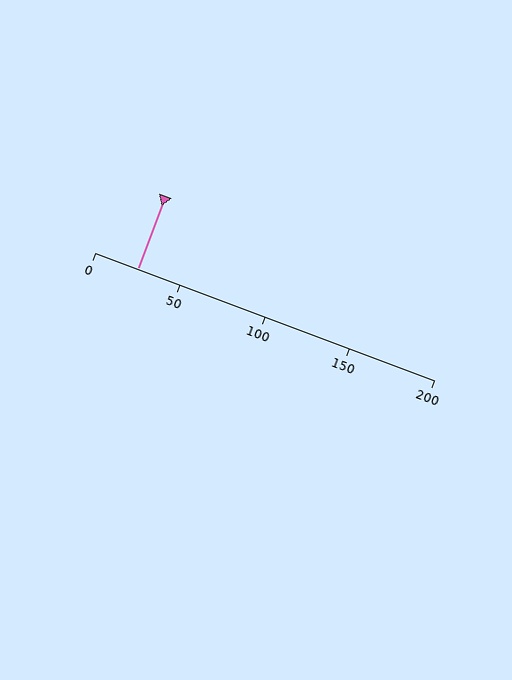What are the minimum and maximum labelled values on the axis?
The axis runs from 0 to 200.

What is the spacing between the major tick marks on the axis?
The major ticks are spaced 50 apart.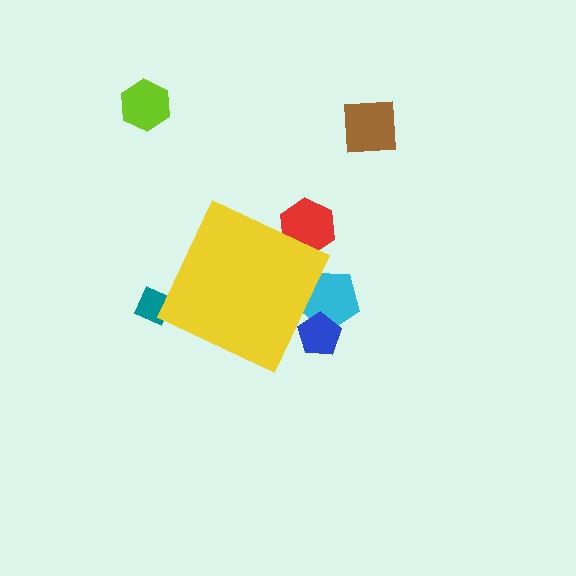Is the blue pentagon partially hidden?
Yes, the blue pentagon is partially hidden behind the yellow diamond.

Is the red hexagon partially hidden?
Yes, the red hexagon is partially hidden behind the yellow diamond.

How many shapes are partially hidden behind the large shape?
4 shapes are partially hidden.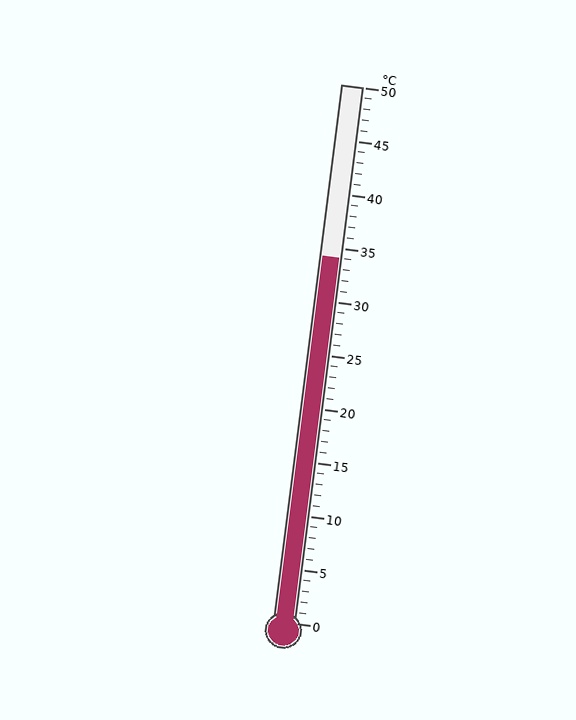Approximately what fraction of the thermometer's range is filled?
The thermometer is filled to approximately 70% of its range.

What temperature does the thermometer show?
The thermometer shows approximately 34°C.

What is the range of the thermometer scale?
The thermometer scale ranges from 0°C to 50°C.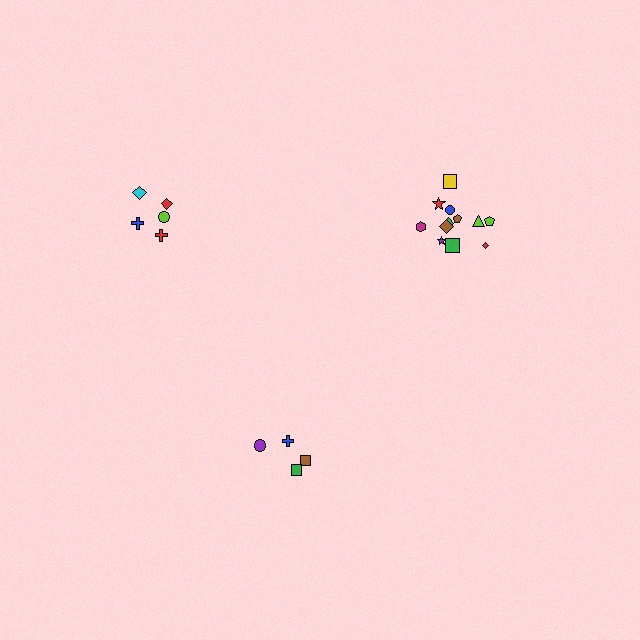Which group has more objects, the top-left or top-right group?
The top-right group.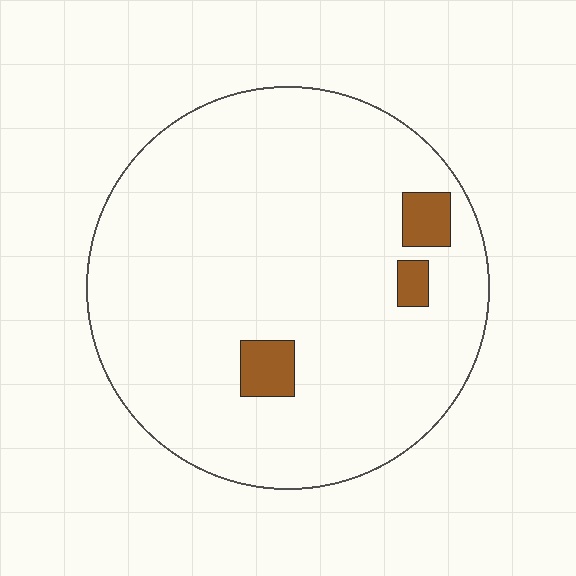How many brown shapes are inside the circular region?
3.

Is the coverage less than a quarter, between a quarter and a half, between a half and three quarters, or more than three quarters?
Less than a quarter.